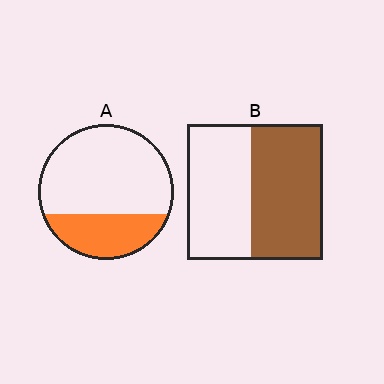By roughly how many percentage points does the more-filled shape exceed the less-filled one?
By roughly 25 percentage points (B over A).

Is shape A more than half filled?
No.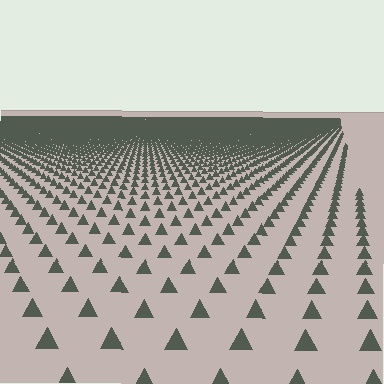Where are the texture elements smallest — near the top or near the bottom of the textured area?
Near the top.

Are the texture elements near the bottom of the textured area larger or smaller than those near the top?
Larger. Near the bottom, elements are closer to the viewer and appear at a bigger on-screen size.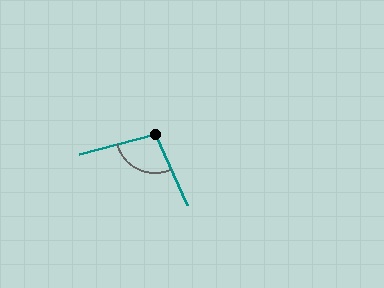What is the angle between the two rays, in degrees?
Approximately 100 degrees.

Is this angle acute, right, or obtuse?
It is obtuse.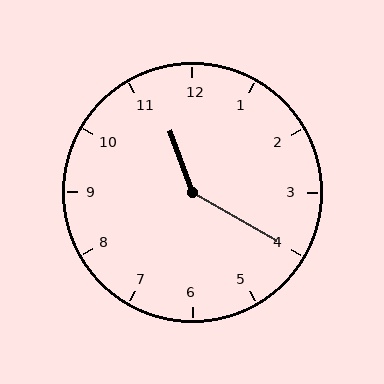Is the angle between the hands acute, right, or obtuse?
It is obtuse.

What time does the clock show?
11:20.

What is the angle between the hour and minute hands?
Approximately 140 degrees.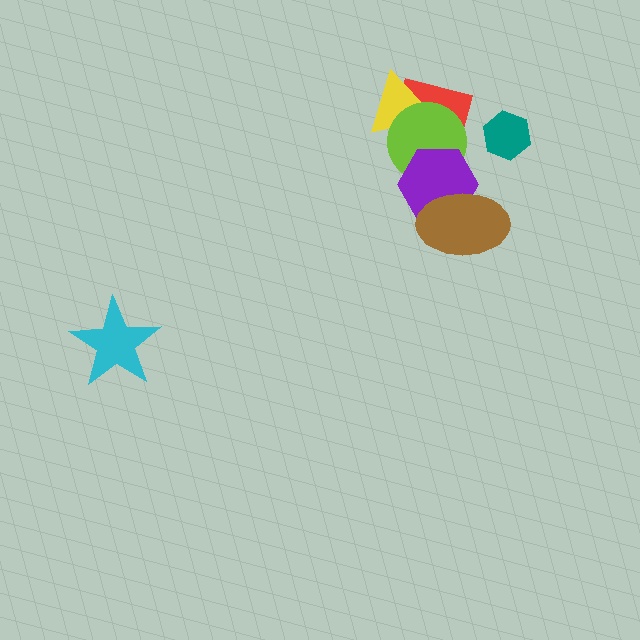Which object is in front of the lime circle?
The purple hexagon is in front of the lime circle.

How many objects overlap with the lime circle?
3 objects overlap with the lime circle.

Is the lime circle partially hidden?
Yes, it is partially covered by another shape.